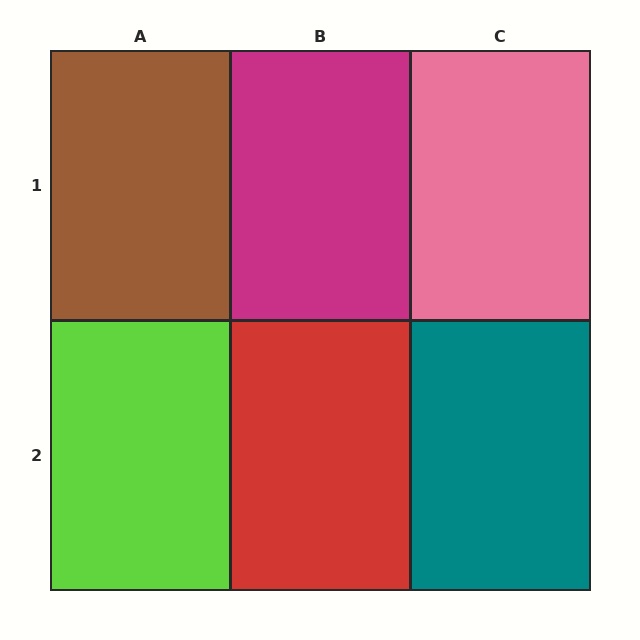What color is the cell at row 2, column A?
Lime.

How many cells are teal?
1 cell is teal.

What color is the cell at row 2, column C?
Teal.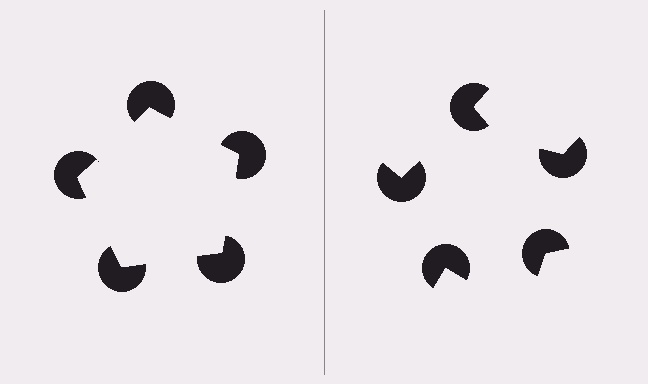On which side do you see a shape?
An illusory pentagon appears on the left side. On the right side the wedge cuts are rotated, so no coherent shape forms.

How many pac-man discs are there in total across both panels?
10 — 5 on each side.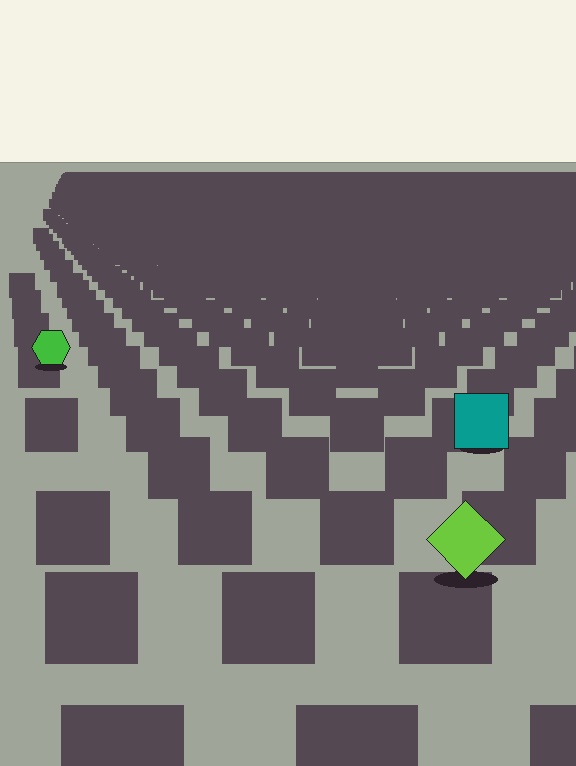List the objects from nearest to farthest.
From nearest to farthest: the lime diamond, the teal square, the green hexagon.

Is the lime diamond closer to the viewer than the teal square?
Yes. The lime diamond is closer — you can tell from the texture gradient: the ground texture is coarser near it.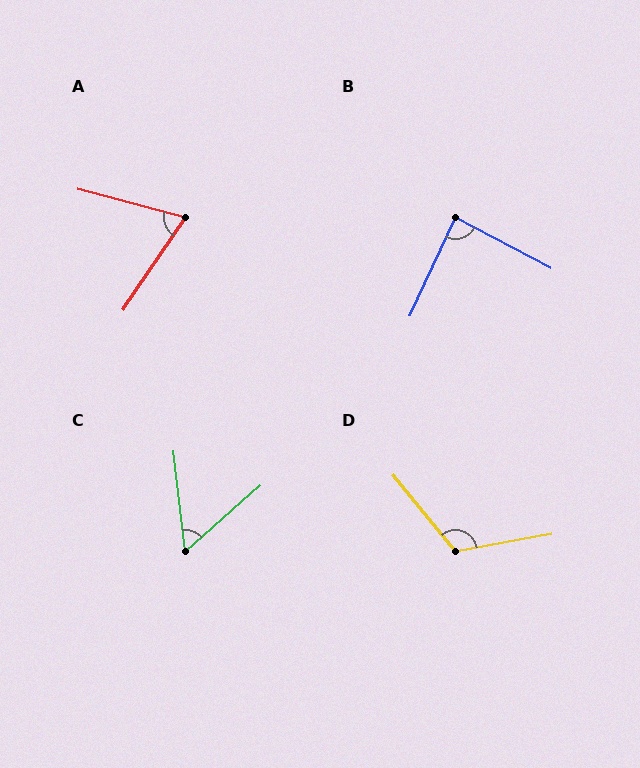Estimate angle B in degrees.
Approximately 87 degrees.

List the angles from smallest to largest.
C (55°), A (71°), B (87°), D (119°).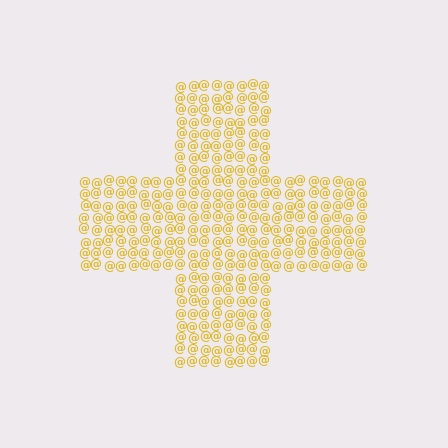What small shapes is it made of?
It is made of small at signs.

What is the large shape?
The large shape is a cross.